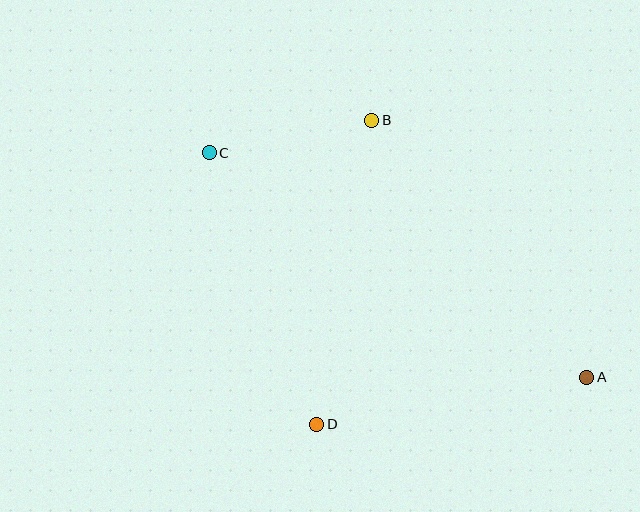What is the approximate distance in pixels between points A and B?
The distance between A and B is approximately 335 pixels.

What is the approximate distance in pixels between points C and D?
The distance between C and D is approximately 292 pixels.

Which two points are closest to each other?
Points B and C are closest to each other.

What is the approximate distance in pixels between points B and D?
The distance between B and D is approximately 309 pixels.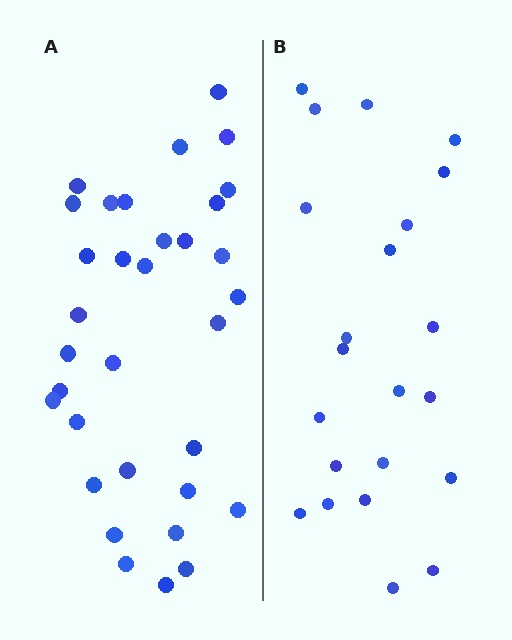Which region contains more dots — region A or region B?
Region A (the left region) has more dots.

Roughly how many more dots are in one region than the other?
Region A has roughly 12 or so more dots than region B.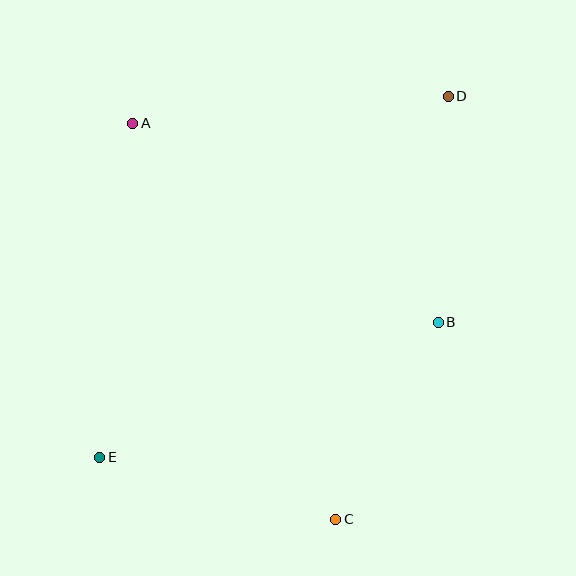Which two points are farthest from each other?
Points D and E are farthest from each other.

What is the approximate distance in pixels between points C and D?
The distance between C and D is approximately 438 pixels.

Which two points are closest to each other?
Points B and C are closest to each other.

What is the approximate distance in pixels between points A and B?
The distance between A and B is approximately 365 pixels.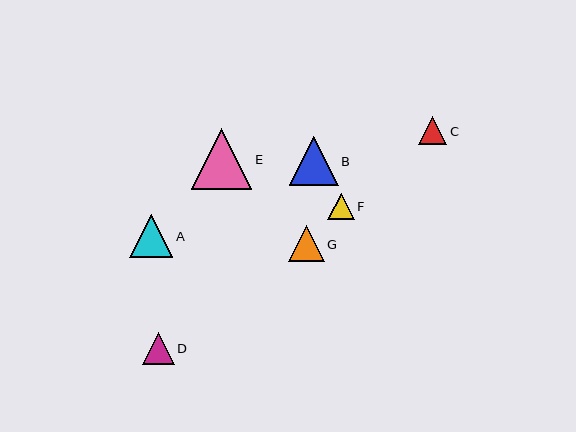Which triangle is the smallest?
Triangle F is the smallest with a size of approximately 26 pixels.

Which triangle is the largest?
Triangle E is the largest with a size of approximately 60 pixels.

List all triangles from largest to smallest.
From largest to smallest: E, B, A, G, D, C, F.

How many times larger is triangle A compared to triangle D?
Triangle A is approximately 1.4 times the size of triangle D.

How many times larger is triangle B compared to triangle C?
Triangle B is approximately 1.8 times the size of triangle C.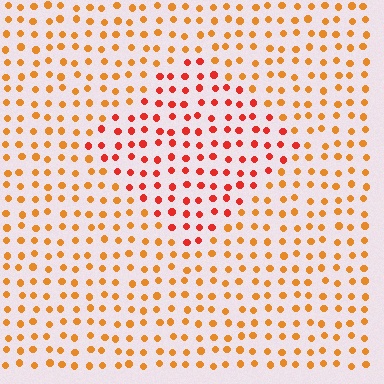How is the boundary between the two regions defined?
The boundary is defined purely by a slight shift in hue (about 30 degrees). Spacing, size, and orientation are identical on both sides.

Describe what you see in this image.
The image is filled with small orange elements in a uniform arrangement. A diamond-shaped region is visible where the elements are tinted to a slightly different hue, forming a subtle color boundary.